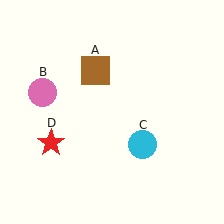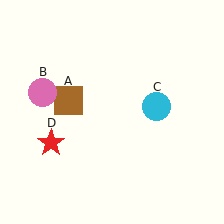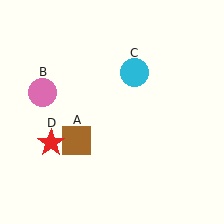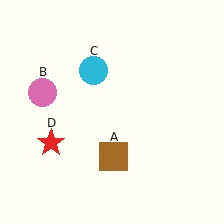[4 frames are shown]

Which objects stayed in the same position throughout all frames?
Pink circle (object B) and red star (object D) remained stationary.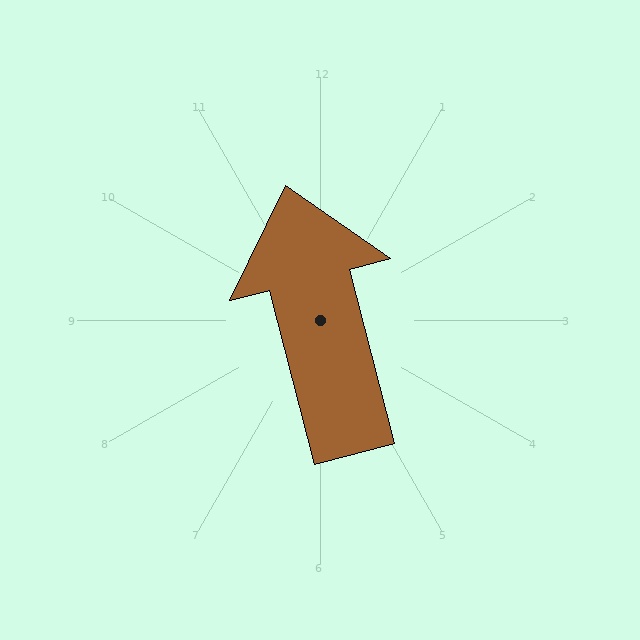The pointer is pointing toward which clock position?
Roughly 12 o'clock.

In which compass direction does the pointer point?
North.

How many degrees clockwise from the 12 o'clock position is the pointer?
Approximately 346 degrees.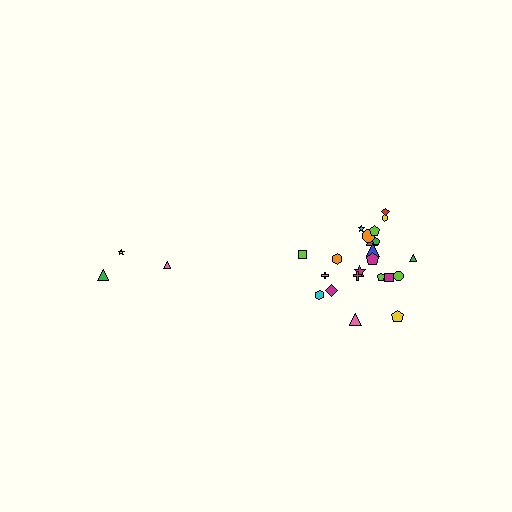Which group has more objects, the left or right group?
The right group.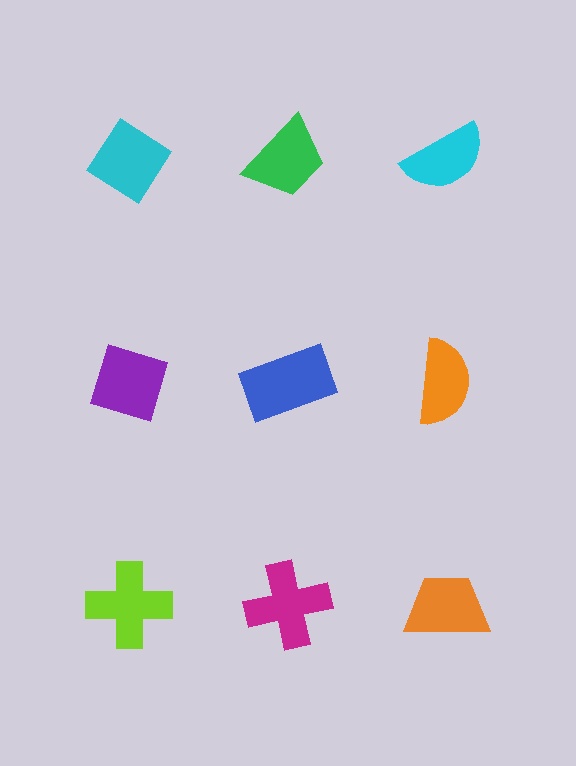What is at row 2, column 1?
A purple diamond.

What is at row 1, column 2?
A green trapezoid.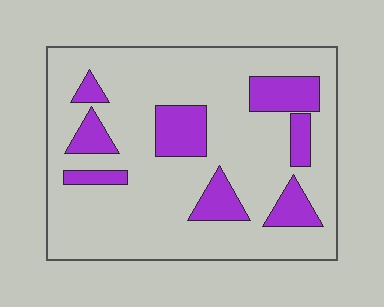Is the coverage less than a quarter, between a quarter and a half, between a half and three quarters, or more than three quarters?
Less than a quarter.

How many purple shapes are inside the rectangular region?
8.